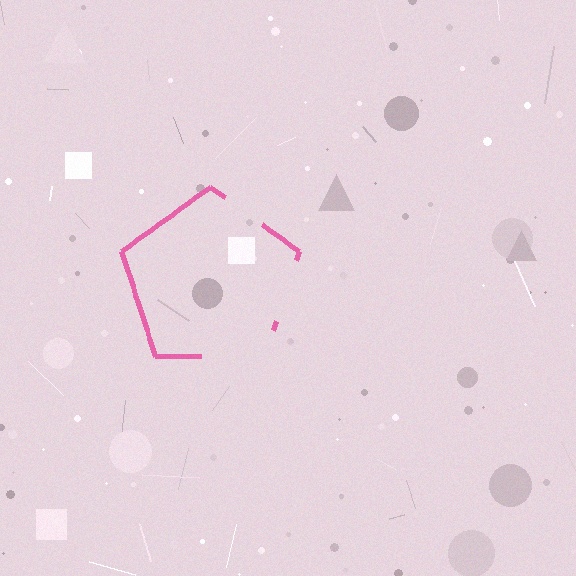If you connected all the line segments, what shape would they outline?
They would outline a pentagon.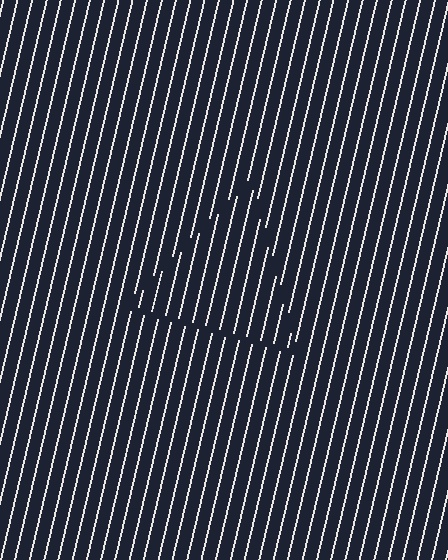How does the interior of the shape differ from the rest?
The interior of the shape contains the same grating, shifted by half a period — the contour is defined by the phase discontinuity where line-ends from the inner and outer gratings abut.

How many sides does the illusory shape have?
3 sides — the line-ends trace a triangle.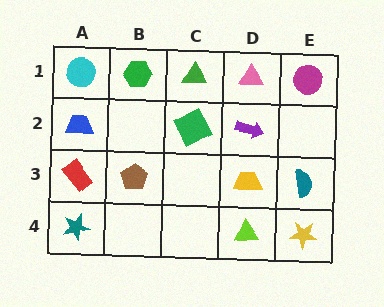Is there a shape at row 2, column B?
No, that cell is empty.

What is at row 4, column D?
A lime triangle.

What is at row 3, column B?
A brown pentagon.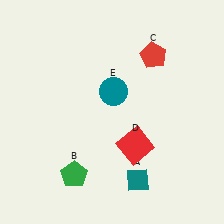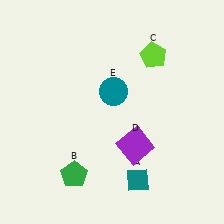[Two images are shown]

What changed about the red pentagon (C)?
In Image 1, C is red. In Image 2, it changed to lime.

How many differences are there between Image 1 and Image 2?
There are 2 differences between the two images.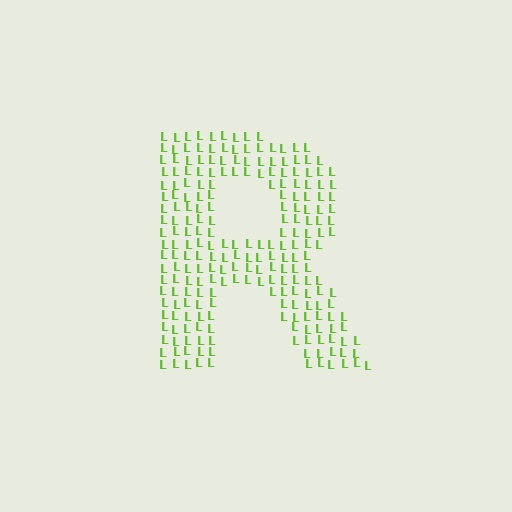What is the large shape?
The large shape is the letter R.